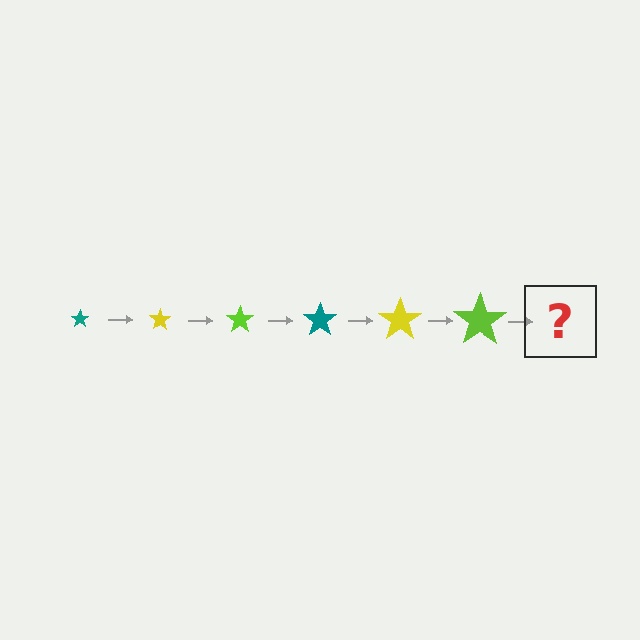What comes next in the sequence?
The next element should be a teal star, larger than the previous one.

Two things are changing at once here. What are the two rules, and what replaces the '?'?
The two rules are that the star grows larger each step and the color cycles through teal, yellow, and lime. The '?' should be a teal star, larger than the previous one.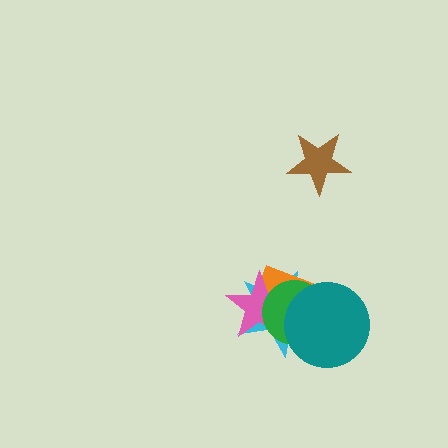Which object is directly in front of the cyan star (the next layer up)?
The orange diamond is directly in front of the cyan star.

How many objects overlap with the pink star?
4 objects overlap with the pink star.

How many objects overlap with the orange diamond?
4 objects overlap with the orange diamond.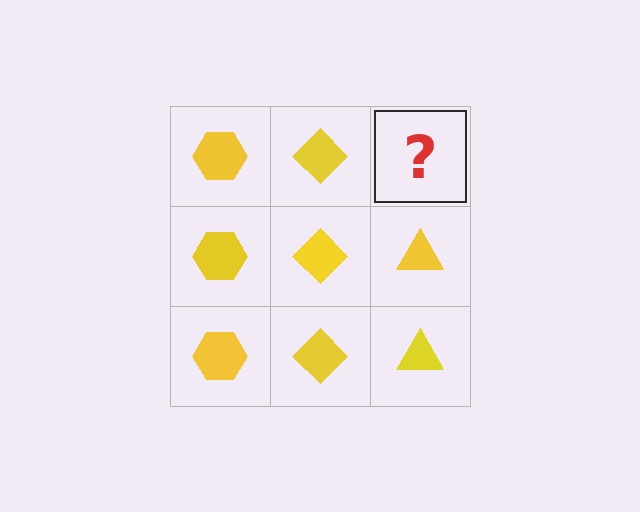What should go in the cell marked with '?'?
The missing cell should contain a yellow triangle.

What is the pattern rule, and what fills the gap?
The rule is that each column has a consistent shape. The gap should be filled with a yellow triangle.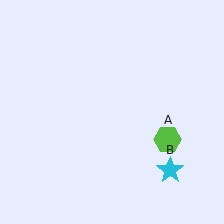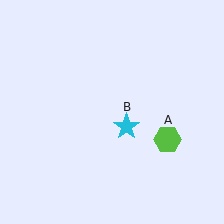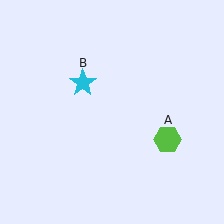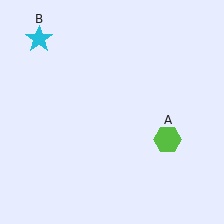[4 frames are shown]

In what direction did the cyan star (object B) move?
The cyan star (object B) moved up and to the left.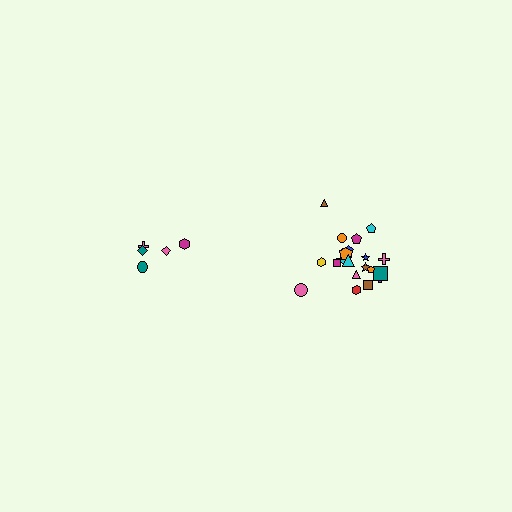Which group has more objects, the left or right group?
The right group.